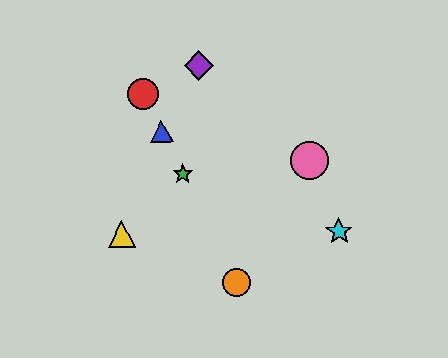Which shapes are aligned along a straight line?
The red circle, the blue triangle, the green star, the orange circle are aligned along a straight line.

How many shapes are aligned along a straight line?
4 shapes (the red circle, the blue triangle, the green star, the orange circle) are aligned along a straight line.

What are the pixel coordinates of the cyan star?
The cyan star is at (339, 231).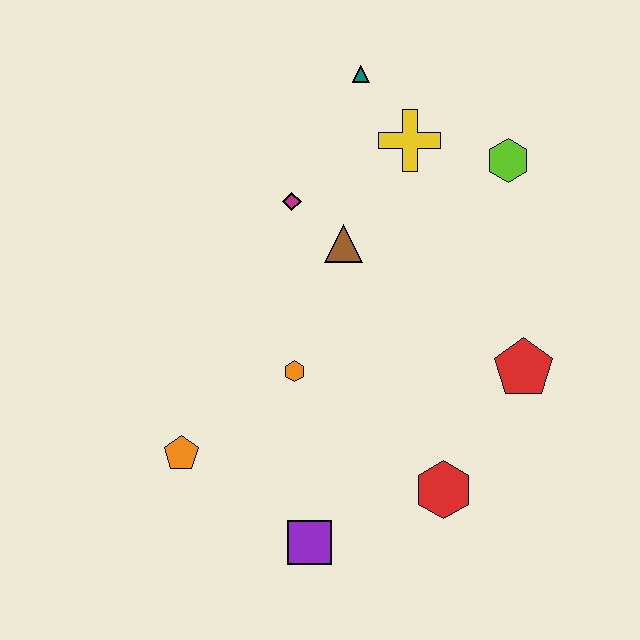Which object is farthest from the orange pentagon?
The lime hexagon is farthest from the orange pentagon.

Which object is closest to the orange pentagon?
The orange hexagon is closest to the orange pentagon.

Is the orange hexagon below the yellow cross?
Yes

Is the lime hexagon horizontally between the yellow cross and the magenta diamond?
No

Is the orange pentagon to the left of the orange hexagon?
Yes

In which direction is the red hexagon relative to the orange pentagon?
The red hexagon is to the right of the orange pentagon.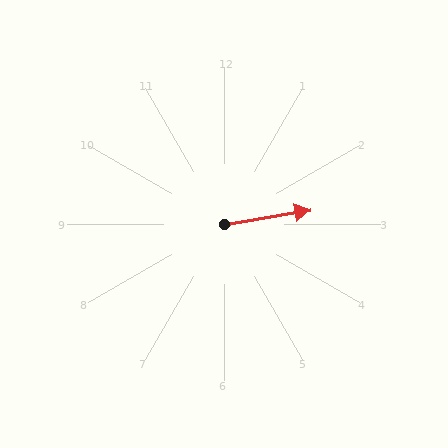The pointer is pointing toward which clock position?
Roughly 3 o'clock.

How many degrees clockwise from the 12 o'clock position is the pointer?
Approximately 81 degrees.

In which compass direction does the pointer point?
East.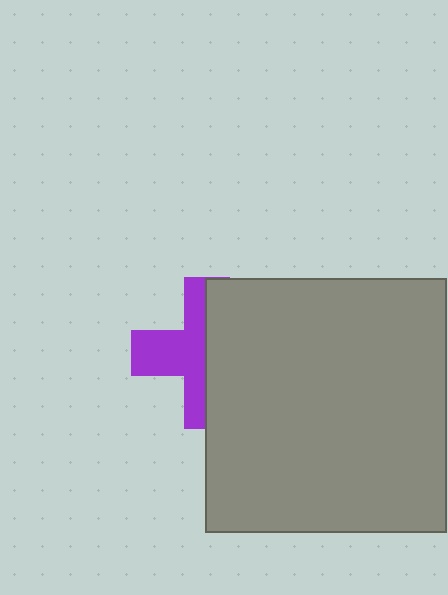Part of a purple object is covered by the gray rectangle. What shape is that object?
It is a cross.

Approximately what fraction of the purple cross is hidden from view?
Roughly 52% of the purple cross is hidden behind the gray rectangle.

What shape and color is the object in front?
The object in front is a gray rectangle.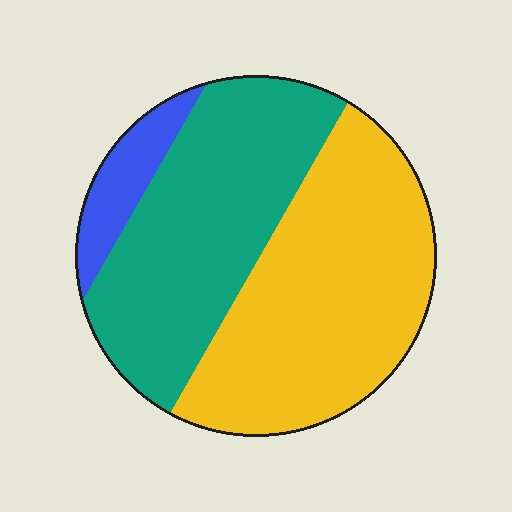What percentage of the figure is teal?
Teal takes up about two fifths (2/5) of the figure.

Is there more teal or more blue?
Teal.